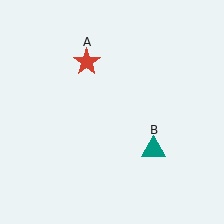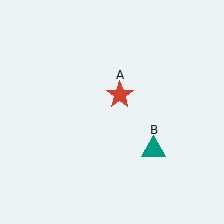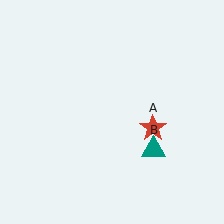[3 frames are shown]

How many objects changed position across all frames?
1 object changed position: red star (object A).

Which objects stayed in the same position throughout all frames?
Teal triangle (object B) remained stationary.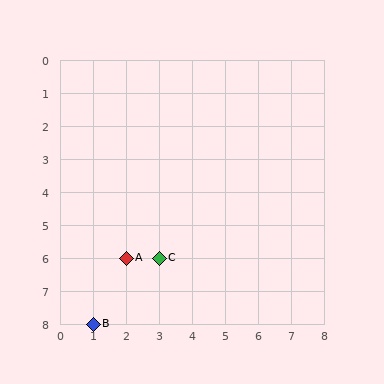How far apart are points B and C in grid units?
Points B and C are 2 columns and 2 rows apart (about 2.8 grid units diagonally).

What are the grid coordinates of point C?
Point C is at grid coordinates (3, 6).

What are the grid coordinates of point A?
Point A is at grid coordinates (2, 6).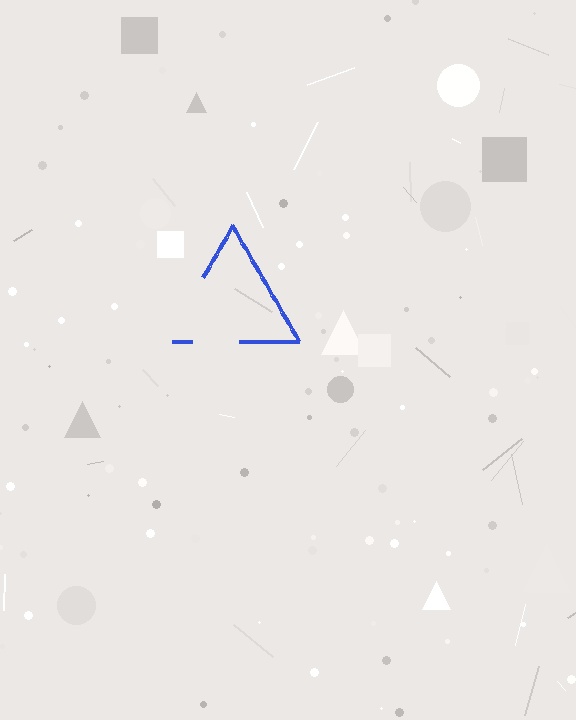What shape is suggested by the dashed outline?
The dashed outline suggests a triangle.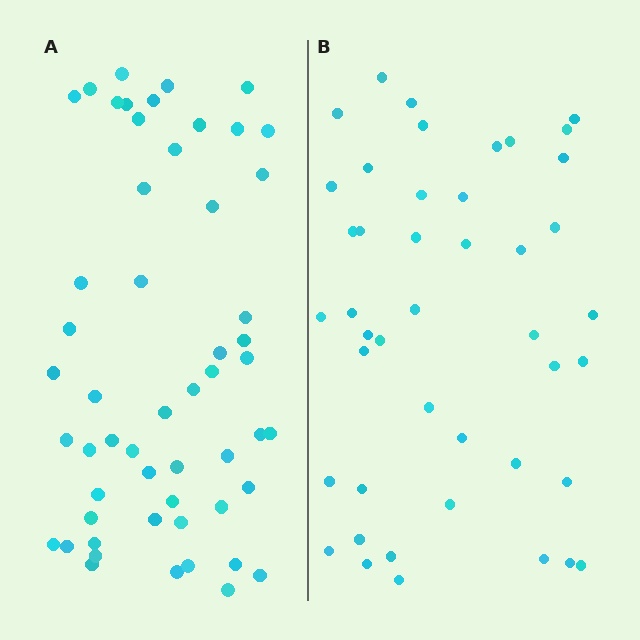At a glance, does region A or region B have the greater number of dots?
Region A (the left region) has more dots.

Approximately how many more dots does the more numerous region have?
Region A has roughly 10 or so more dots than region B.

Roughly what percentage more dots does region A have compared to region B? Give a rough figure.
About 25% more.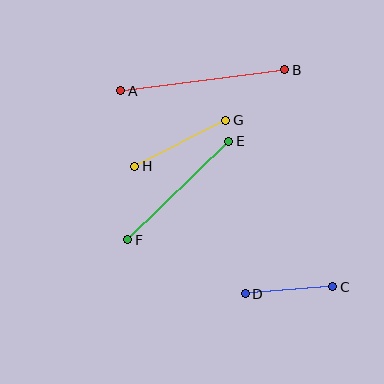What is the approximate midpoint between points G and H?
The midpoint is at approximately (180, 143) pixels.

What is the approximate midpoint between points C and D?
The midpoint is at approximately (289, 290) pixels.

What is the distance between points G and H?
The distance is approximately 102 pixels.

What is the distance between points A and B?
The distance is approximately 165 pixels.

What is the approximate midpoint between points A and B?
The midpoint is at approximately (203, 80) pixels.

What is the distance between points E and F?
The distance is approximately 141 pixels.